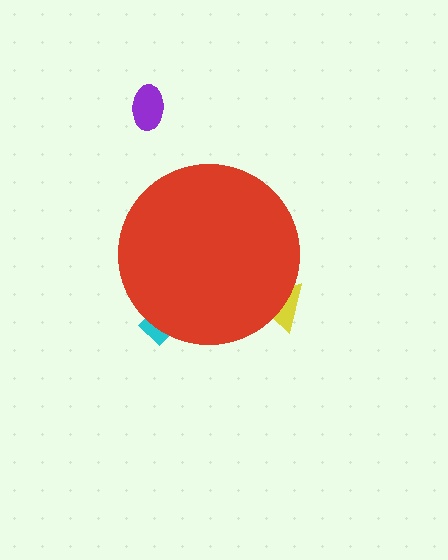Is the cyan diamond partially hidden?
Yes, the cyan diamond is partially hidden behind the red circle.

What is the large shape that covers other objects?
A red circle.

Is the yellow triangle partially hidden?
Yes, the yellow triangle is partially hidden behind the red circle.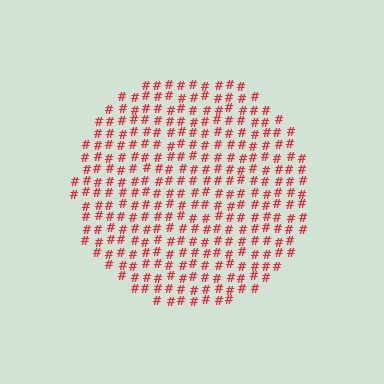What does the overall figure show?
The overall figure shows a circle.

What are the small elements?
The small elements are hash symbols.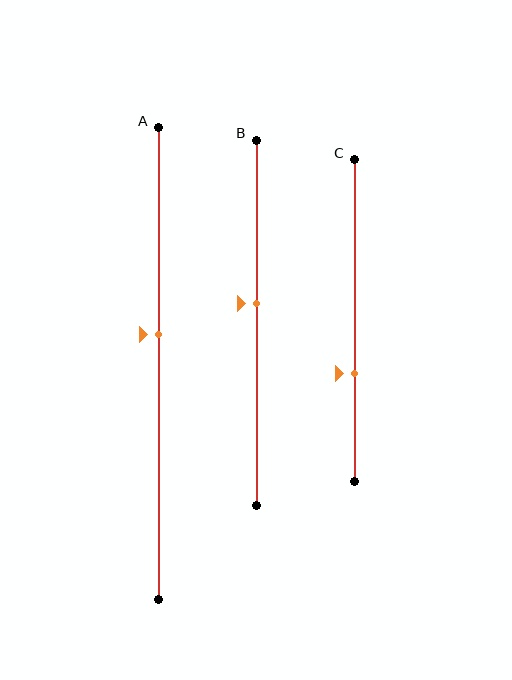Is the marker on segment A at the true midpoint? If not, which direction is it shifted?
No, the marker on segment A is shifted upward by about 6% of the segment length.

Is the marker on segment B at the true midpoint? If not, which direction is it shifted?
No, the marker on segment B is shifted upward by about 5% of the segment length.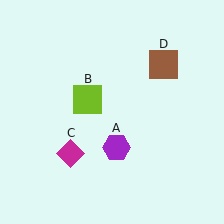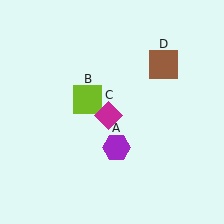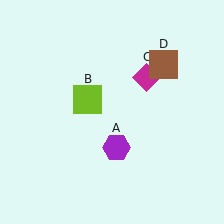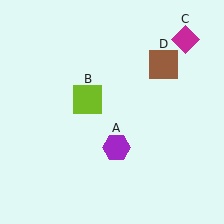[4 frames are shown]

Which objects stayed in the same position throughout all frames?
Purple hexagon (object A) and lime square (object B) and brown square (object D) remained stationary.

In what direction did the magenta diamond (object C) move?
The magenta diamond (object C) moved up and to the right.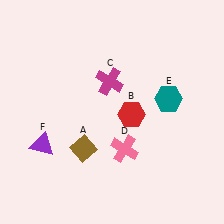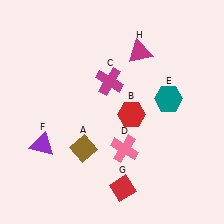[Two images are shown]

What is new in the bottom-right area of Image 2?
A red diamond (G) was added in the bottom-right area of Image 2.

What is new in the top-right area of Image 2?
A magenta triangle (H) was added in the top-right area of Image 2.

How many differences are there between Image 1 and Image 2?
There are 2 differences between the two images.